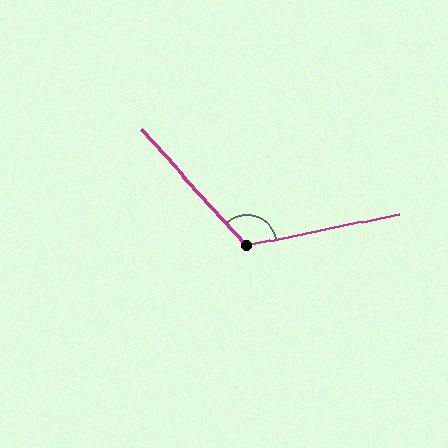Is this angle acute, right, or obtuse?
It is obtuse.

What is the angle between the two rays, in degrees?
Approximately 121 degrees.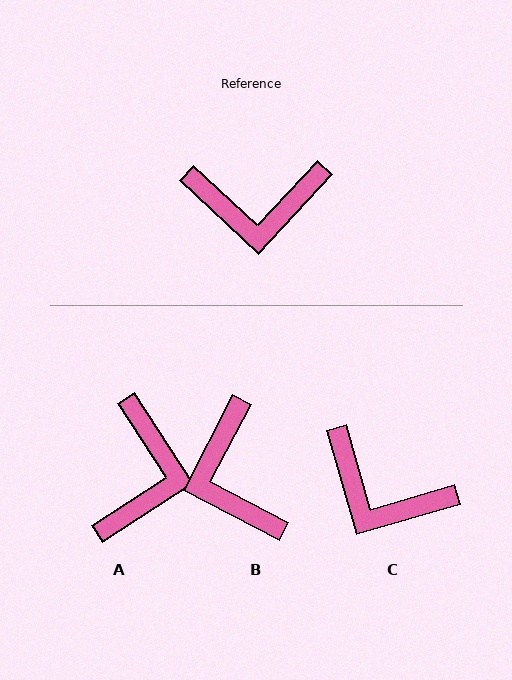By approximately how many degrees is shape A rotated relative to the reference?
Approximately 76 degrees counter-clockwise.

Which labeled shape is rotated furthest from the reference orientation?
A, about 76 degrees away.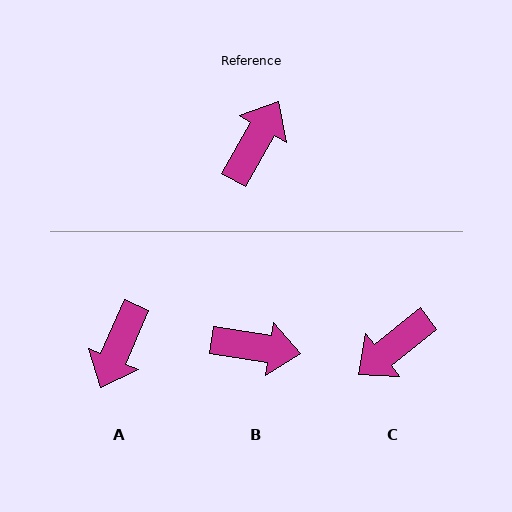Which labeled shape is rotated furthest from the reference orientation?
A, about 174 degrees away.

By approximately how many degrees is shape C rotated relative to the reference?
Approximately 158 degrees counter-clockwise.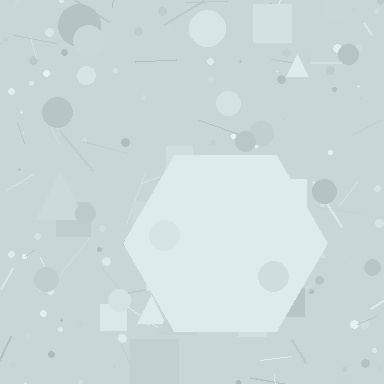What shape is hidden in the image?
A hexagon is hidden in the image.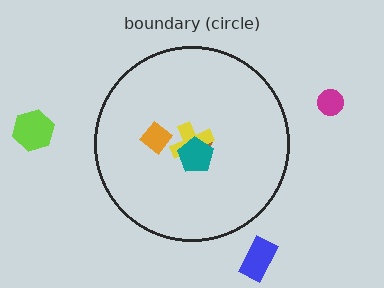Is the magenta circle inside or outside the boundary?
Outside.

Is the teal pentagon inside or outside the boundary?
Inside.